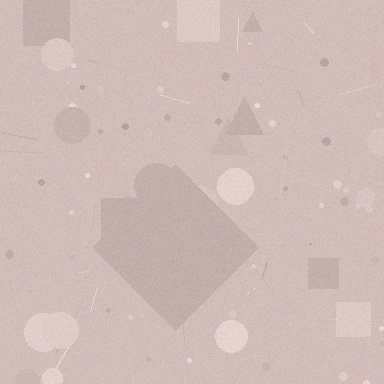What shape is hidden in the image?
A diamond is hidden in the image.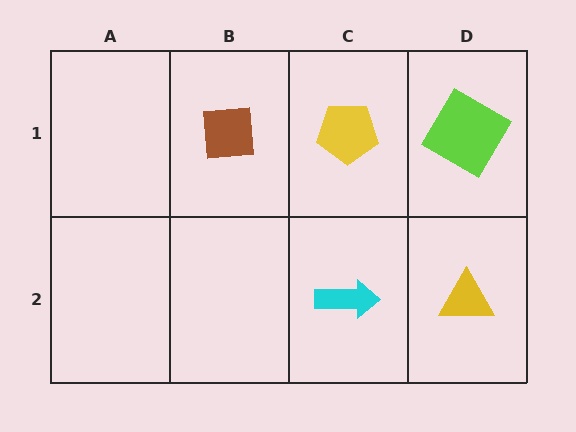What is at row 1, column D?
A lime diamond.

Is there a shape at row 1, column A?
No, that cell is empty.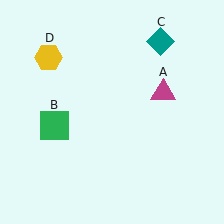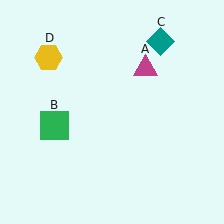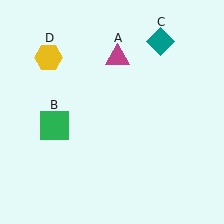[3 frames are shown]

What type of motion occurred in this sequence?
The magenta triangle (object A) rotated counterclockwise around the center of the scene.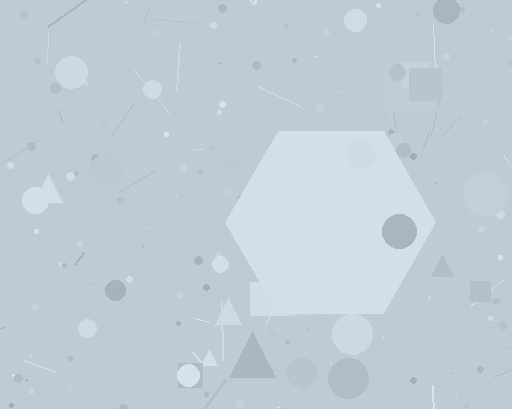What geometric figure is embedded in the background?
A hexagon is embedded in the background.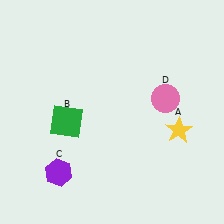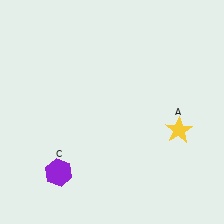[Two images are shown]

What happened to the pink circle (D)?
The pink circle (D) was removed in Image 2. It was in the top-right area of Image 1.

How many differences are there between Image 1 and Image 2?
There are 2 differences between the two images.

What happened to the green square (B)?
The green square (B) was removed in Image 2. It was in the bottom-left area of Image 1.